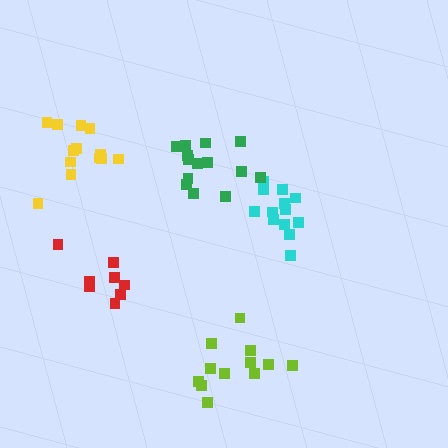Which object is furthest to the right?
The cyan cluster is rightmost.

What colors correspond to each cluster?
The clusters are colored: cyan, yellow, green, red, lime.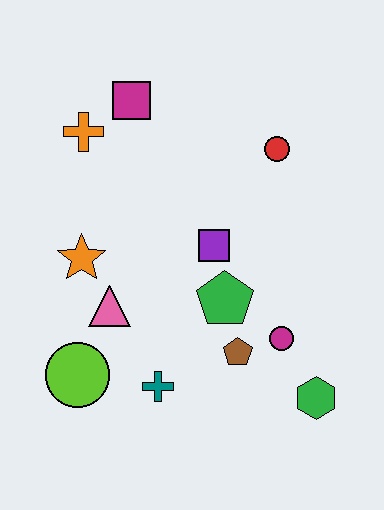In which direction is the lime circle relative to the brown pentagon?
The lime circle is to the left of the brown pentagon.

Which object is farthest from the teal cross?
The magenta square is farthest from the teal cross.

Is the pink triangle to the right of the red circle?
No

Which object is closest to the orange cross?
The magenta square is closest to the orange cross.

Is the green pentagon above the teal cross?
Yes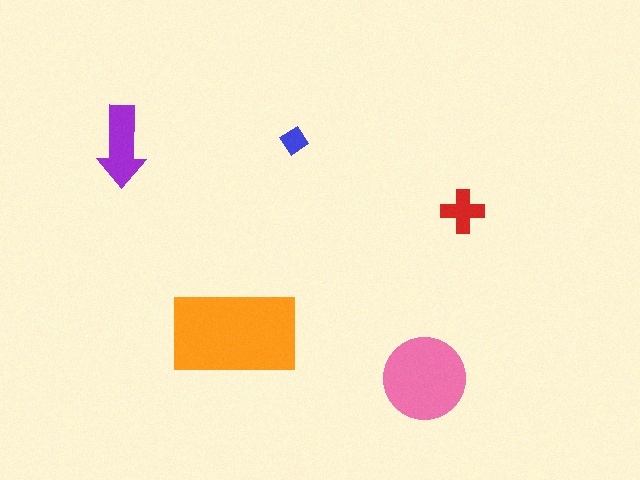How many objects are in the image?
There are 5 objects in the image.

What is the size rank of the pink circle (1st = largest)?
2nd.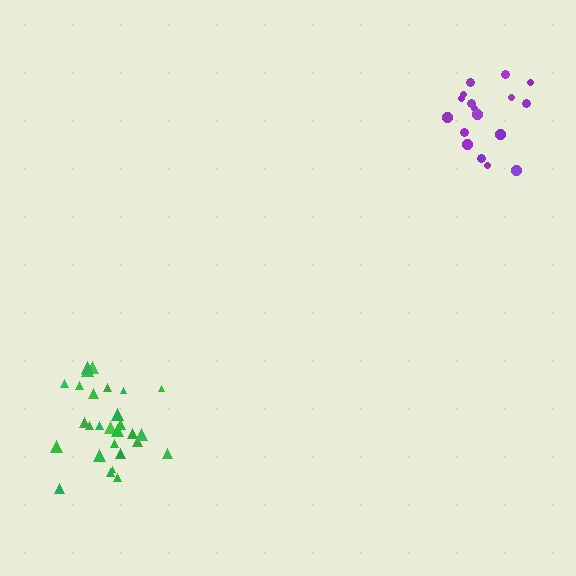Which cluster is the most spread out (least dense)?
Purple.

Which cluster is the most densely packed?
Green.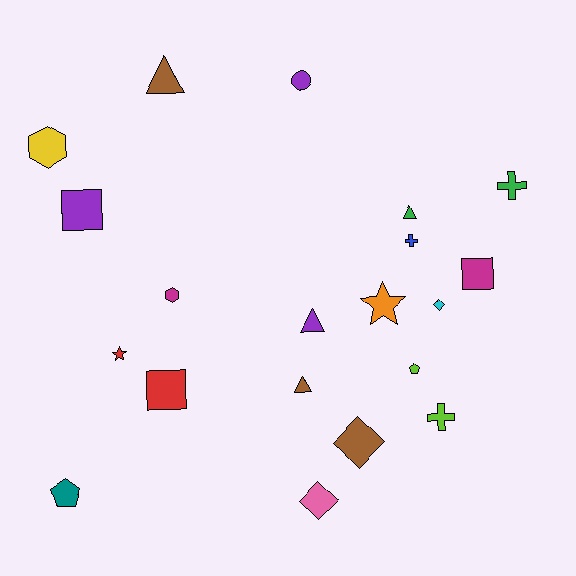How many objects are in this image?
There are 20 objects.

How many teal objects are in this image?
There is 1 teal object.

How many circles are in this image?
There is 1 circle.